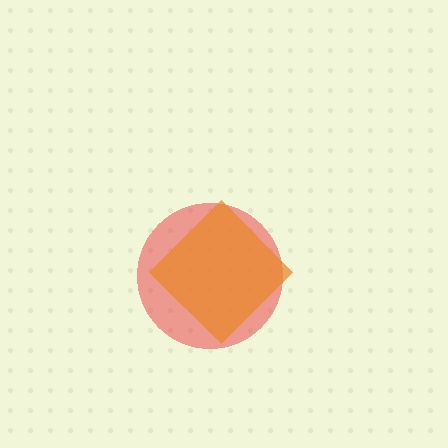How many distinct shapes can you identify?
There are 2 distinct shapes: a red circle, an orange diamond.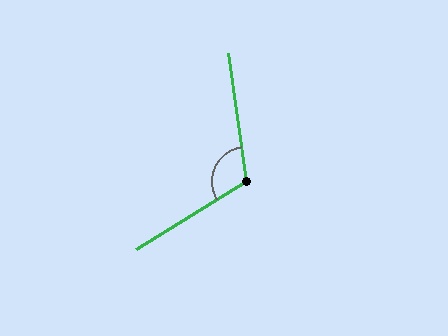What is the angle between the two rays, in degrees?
Approximately 114 degrees.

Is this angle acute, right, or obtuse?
It is obtuse.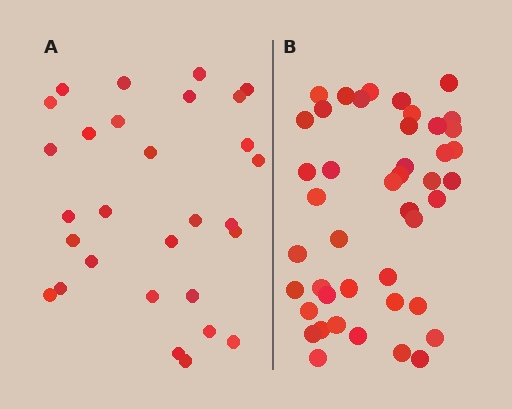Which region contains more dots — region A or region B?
Region B (the right region) has more dots.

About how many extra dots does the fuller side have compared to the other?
Region B has approximately 15 more dots than region A.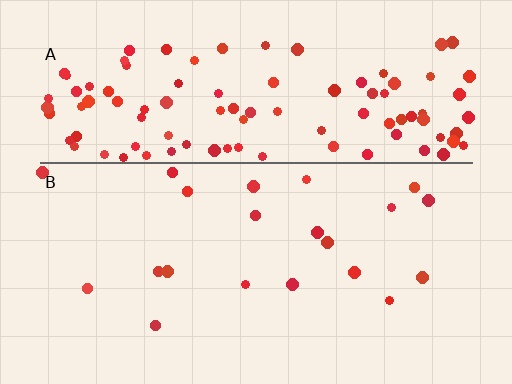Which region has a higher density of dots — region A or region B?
A (the top).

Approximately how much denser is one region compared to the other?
Approximately 5.4× — region A over region B.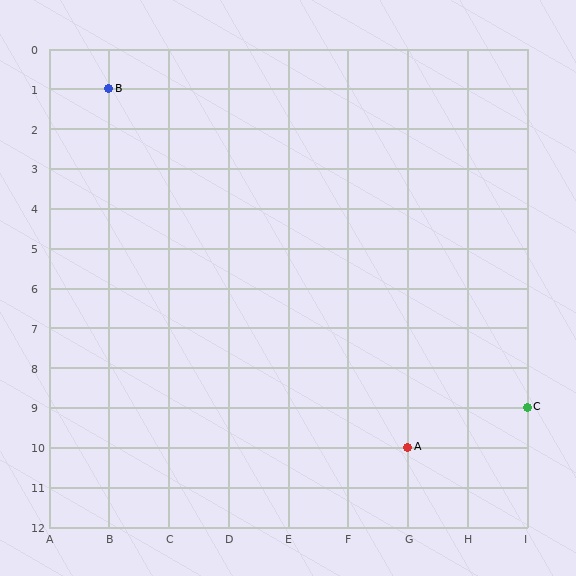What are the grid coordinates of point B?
Point B is at grid coordinates (B, 1).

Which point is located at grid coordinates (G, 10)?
Point A is at (G, 10).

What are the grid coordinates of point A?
Point A is at grid coordinates (G, 10).